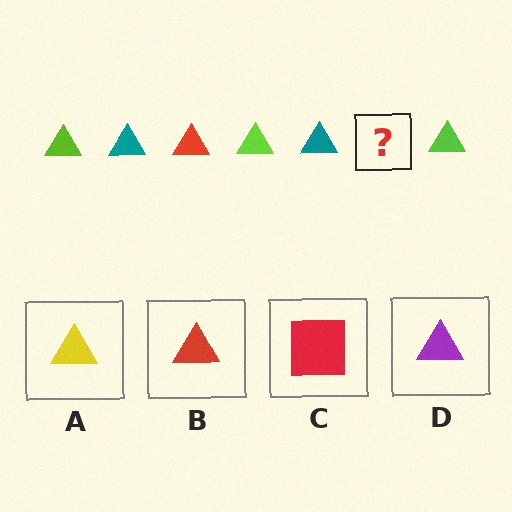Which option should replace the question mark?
Option B.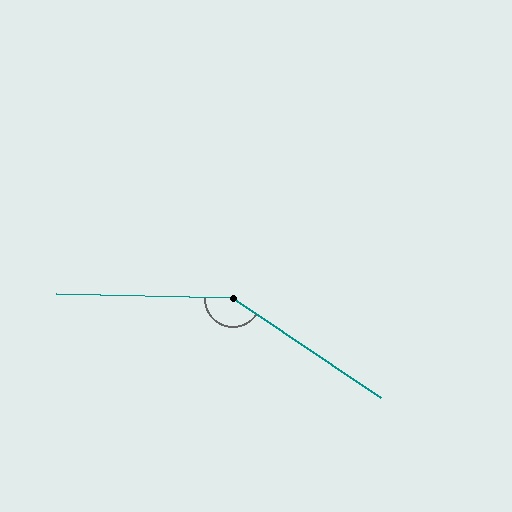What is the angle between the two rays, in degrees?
Approximately 148 degrees.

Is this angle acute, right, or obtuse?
It is obtuse.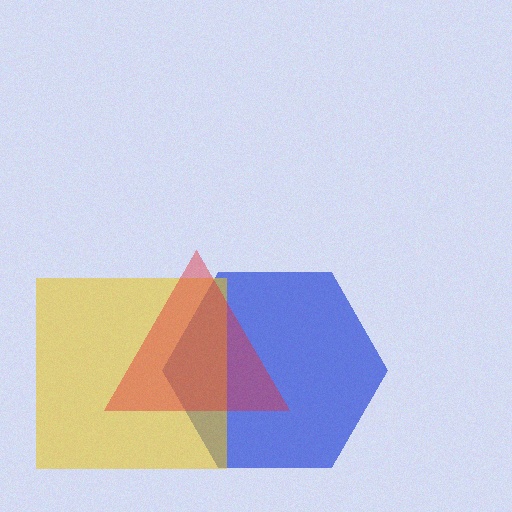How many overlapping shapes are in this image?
There are 3 overlapping shapes in the image.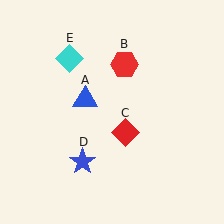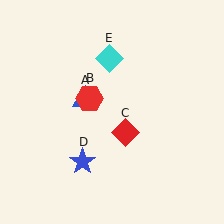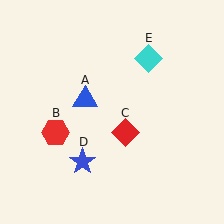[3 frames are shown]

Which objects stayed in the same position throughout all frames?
Blue triangle (object A) and red diamond (object C) and blue star (object D) remained stationary.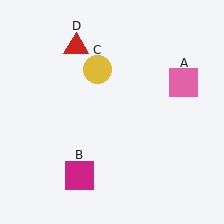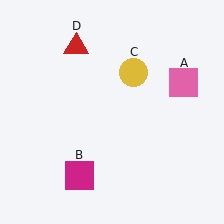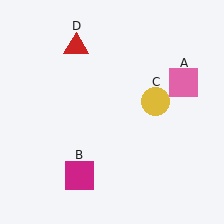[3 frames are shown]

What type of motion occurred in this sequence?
The yellow circle (object C) rotated clockwise around the center of the scene.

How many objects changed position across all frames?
1 object changed position: yellow circle (object C).